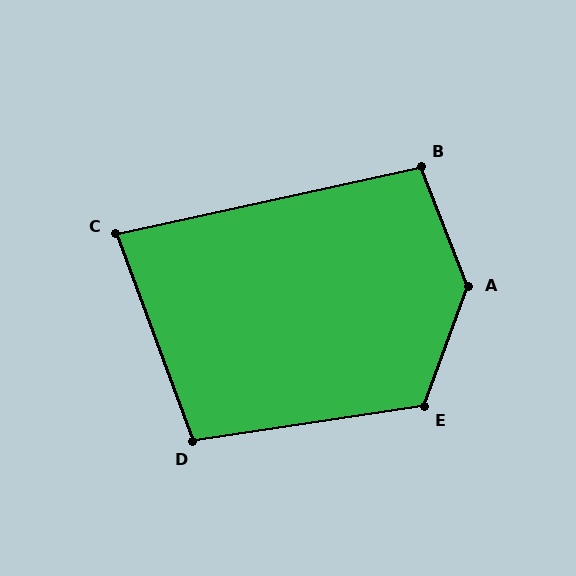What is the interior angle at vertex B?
Approximately 99 degrees (obtuse).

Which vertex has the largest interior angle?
A, at approximately 138 degrees.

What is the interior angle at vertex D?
Approximately 102 degrees (obtuse).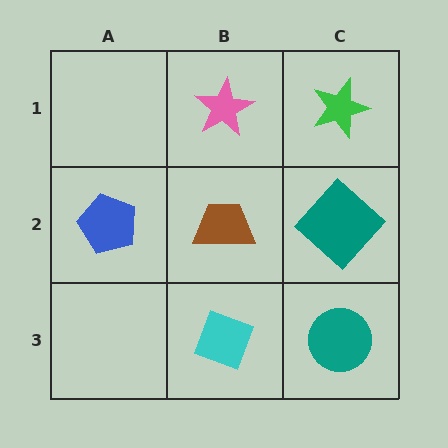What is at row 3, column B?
A cyan diamond.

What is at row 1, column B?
A pink star.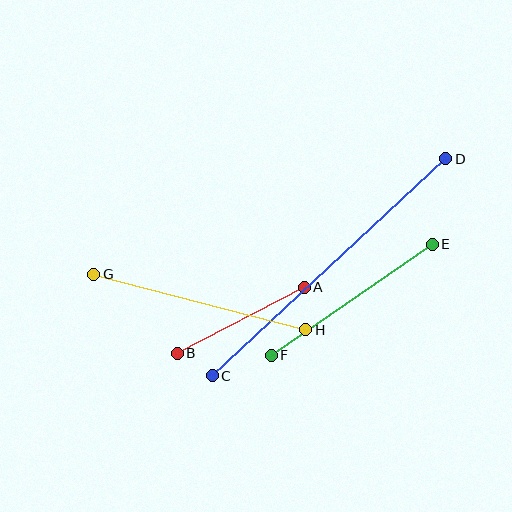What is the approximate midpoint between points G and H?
The midpoint is at approximately (200, 302) pixels.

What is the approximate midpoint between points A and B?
The midpoint is at approximately (241, 320) pixels.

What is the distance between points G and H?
The distance is approximately 219 pixels.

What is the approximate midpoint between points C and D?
The midpoint is at approximately (329, 267) pixels.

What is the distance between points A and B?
The distance is approximately 143 pixels.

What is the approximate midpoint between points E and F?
The midpoint is at approximately (352, 300) pixels.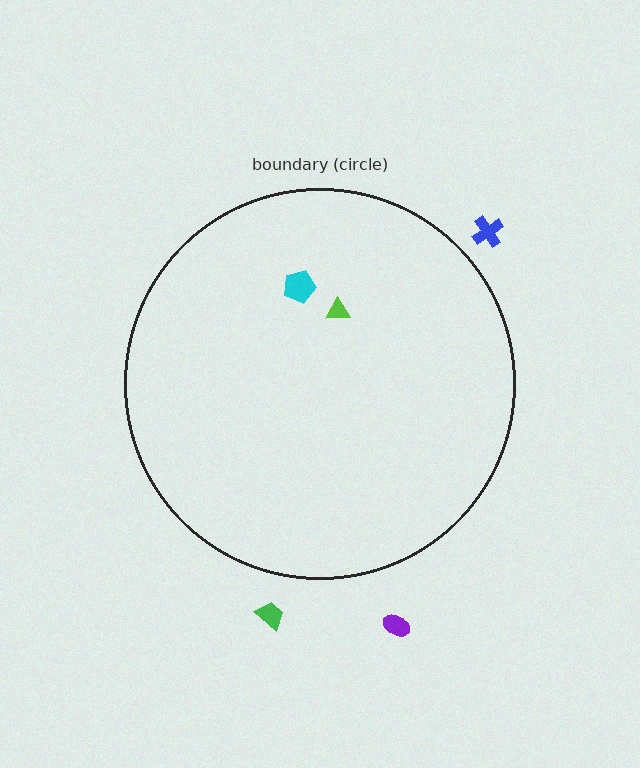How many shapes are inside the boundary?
2 inside, 3 outside.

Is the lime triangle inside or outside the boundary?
Inside.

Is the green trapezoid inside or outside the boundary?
Outside.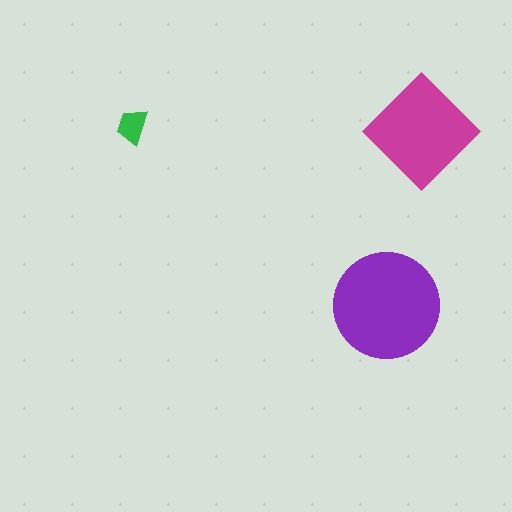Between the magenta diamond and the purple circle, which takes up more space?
The purple circle.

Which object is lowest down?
The purple circle is bottommost.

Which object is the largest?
The purple circle.